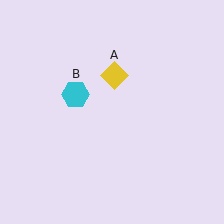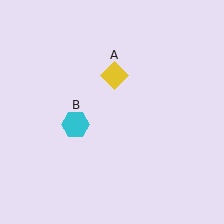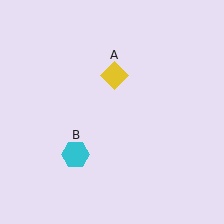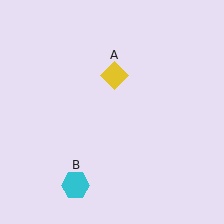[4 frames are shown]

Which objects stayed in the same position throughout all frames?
Yellow diamond (object A) remained stationary.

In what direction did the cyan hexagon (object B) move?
The cyan hexagon (object B) moved down.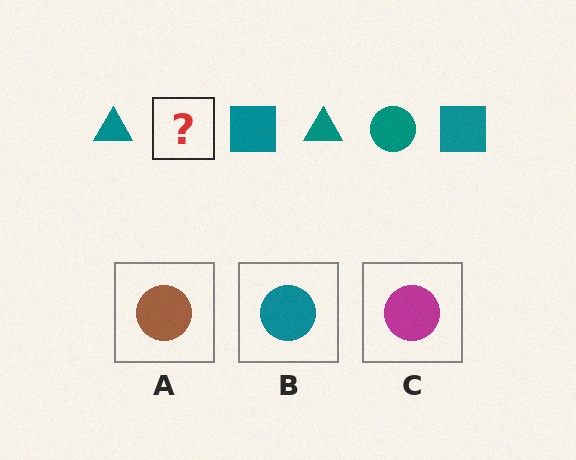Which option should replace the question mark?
Option B.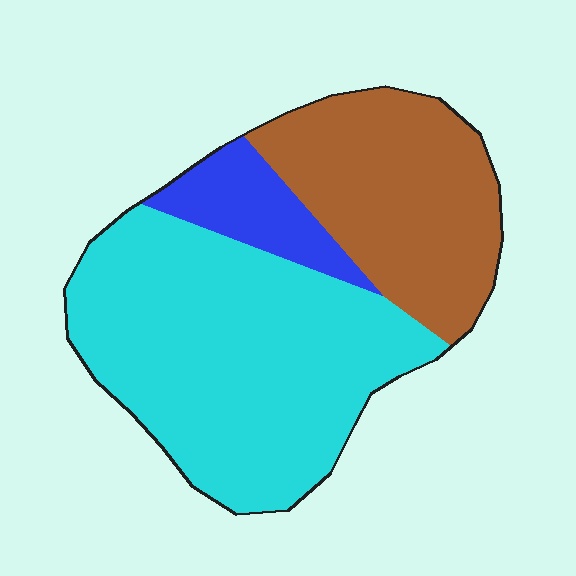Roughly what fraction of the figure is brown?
Brown takes up about one third (1/3) of the figure.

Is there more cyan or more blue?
Cyan.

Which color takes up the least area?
Blue, at roughly 10%.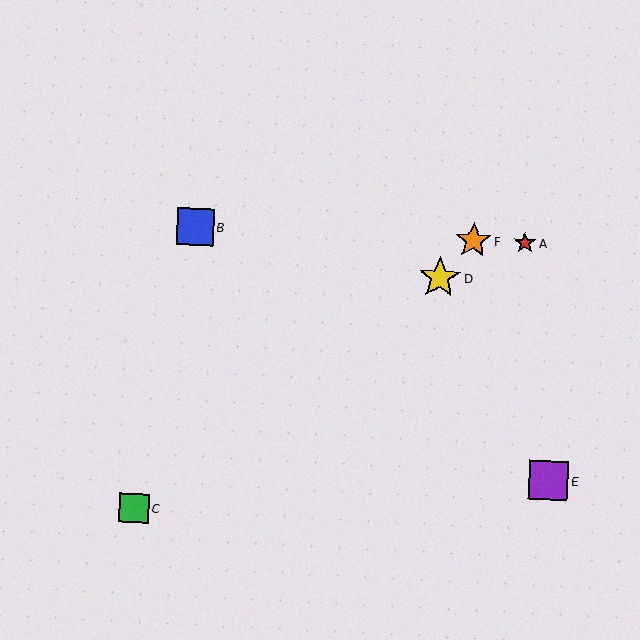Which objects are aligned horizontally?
Objects A, B, F are aligned horizontally.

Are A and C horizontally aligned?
No, A is at y≈243 and C is at y≈508.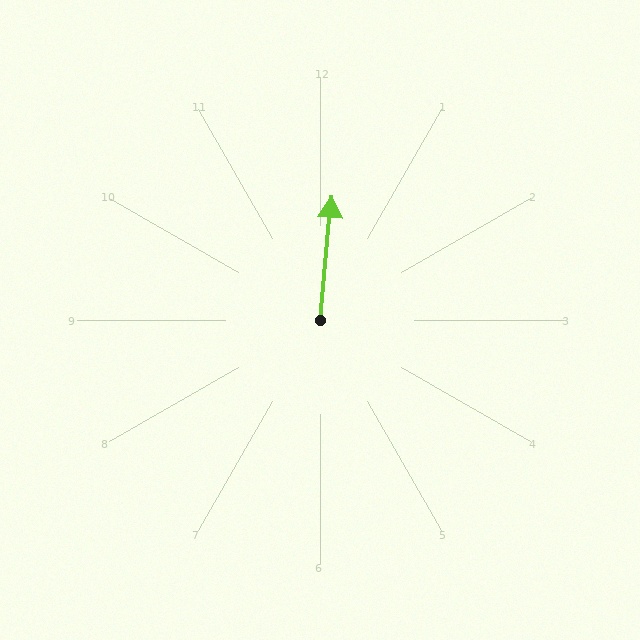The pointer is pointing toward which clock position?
Roughly 12 o'clock.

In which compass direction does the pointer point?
North.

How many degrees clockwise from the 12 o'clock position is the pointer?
Approximately 5 degrees.